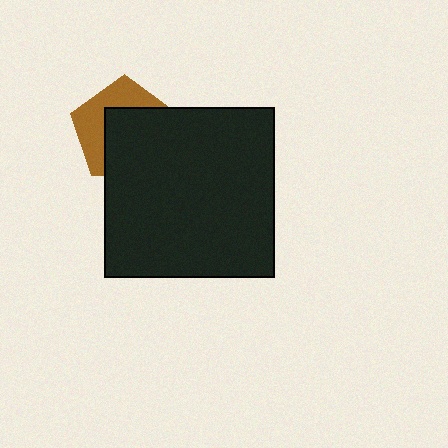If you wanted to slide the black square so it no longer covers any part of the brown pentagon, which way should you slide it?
Slide it toward the lower-right — that is the most direct way to separate the two shapes.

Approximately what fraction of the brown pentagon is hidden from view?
Roughly 58% of the brown pentagon is hidden behind the black square.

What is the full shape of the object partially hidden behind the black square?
The partially hidden object is a brown pentagon.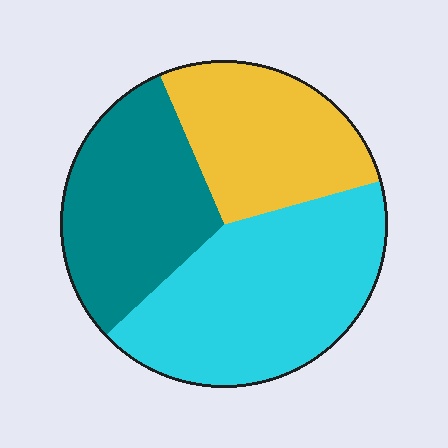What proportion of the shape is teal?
Teal covers around 30% of the shape.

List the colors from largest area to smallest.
From largest to smallest: cyan, teal, yellow.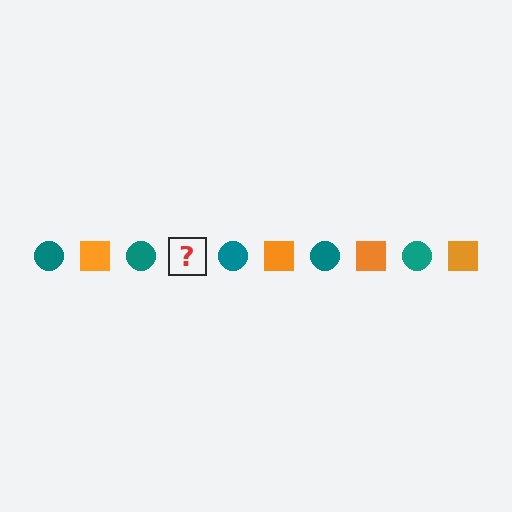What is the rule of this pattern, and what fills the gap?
The rule is that the pattern alternates between teal circle and orange square. The gap should be filled with an orange square.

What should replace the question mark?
The question mark should be replaced with an orange square.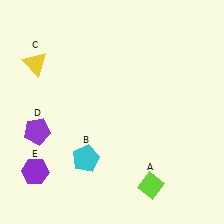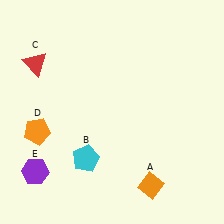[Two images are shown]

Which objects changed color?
A changed from lime to orange. C changed from yellow to red. D changed from purple to orange.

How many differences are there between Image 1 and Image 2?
There are 3 differences between the two images.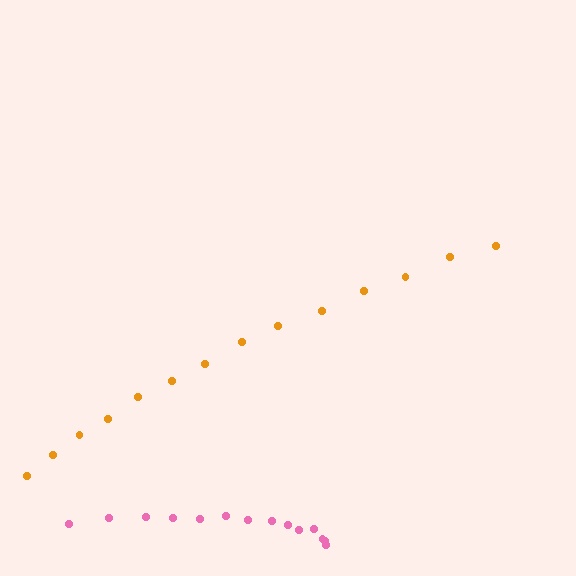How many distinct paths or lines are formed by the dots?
There are 2 distinct paths.